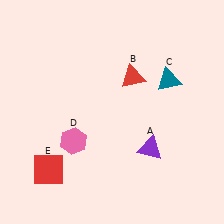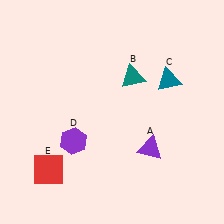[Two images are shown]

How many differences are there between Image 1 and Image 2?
There are 2 differences between the two images.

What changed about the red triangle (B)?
In Image 1, B is red. In Image 2, it changed to teal.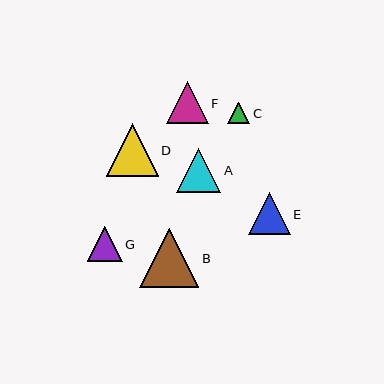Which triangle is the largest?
Triangle B is the largest with a size of approximately 59 pixels.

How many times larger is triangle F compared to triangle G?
Triangle F is approximately 1.2 times the size of triangle G.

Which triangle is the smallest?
Triangle C is the smallest with a size of approximately 22 pixels.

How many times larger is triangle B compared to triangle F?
Triangle B is approximately 1.4 times the size of triangle F.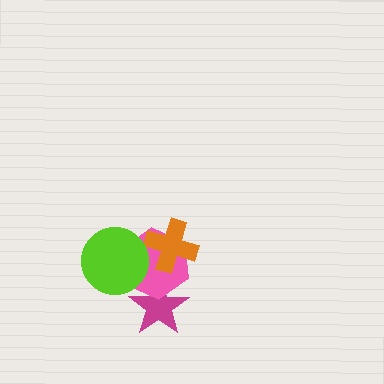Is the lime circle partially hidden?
No, no other shape covers it.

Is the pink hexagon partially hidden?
Yes, it is partially covered by another shape.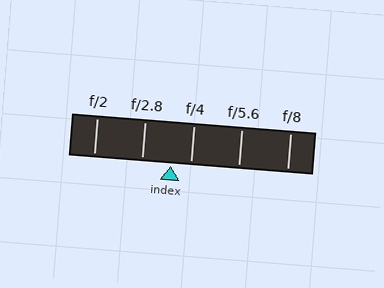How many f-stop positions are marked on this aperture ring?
There are 5 f-stop positions marked.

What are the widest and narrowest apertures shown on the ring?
The widest aperture shown is f/2 and the narrowest is f/8.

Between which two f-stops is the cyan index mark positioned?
The index mark is between f/2.8 and f/4.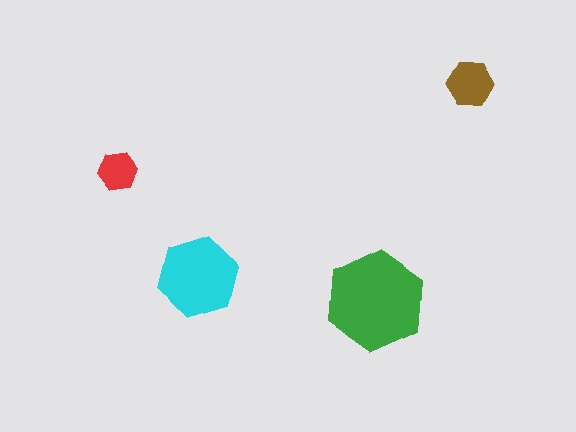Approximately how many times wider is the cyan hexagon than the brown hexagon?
About 1.5 times wider.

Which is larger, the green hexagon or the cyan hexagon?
The green one.